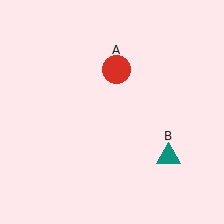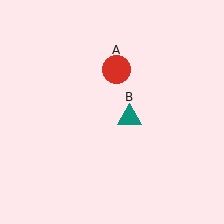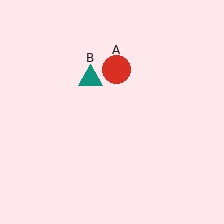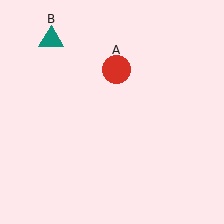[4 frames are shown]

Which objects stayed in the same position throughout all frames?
Red circle (object A) remained stationary.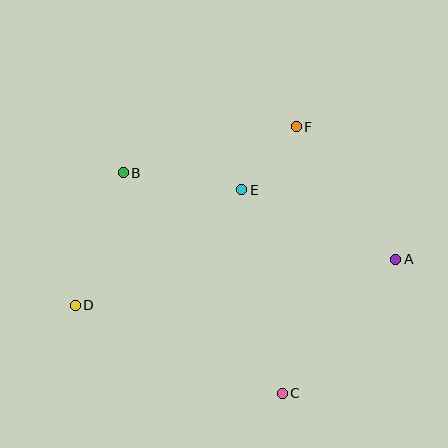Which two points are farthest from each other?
Points A and D are farthest from each other.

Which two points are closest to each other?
Points E and F are closest to each other.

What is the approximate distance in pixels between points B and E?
The distance between B and E is approximately 120 pixels.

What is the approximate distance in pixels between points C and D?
The distance between C and D is approximately 225 pixels.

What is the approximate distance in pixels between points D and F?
The distance between D and F is approximately 284 pixels.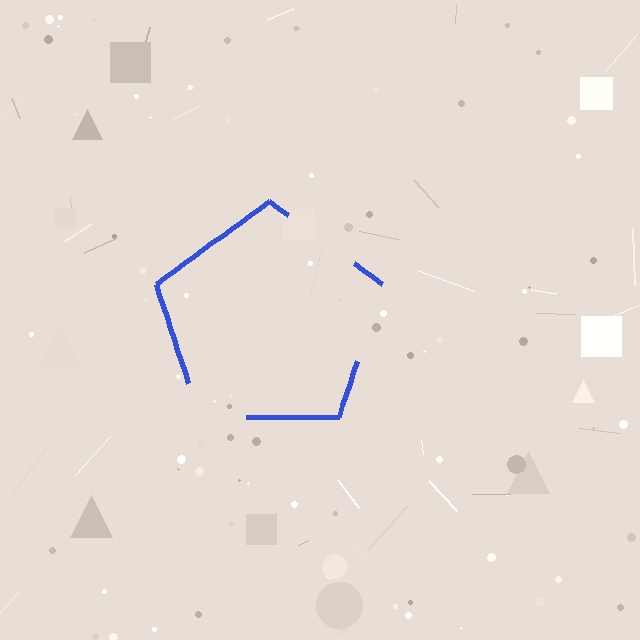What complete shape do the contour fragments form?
The contour fragments form a pentagon.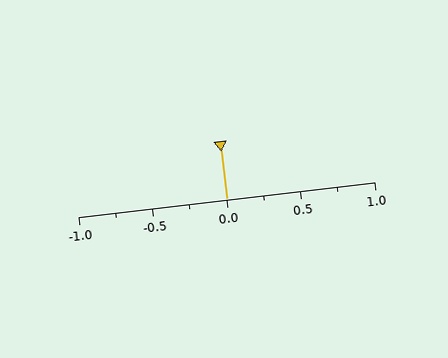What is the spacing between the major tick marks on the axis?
The major ticks are spaced 0.5 apart.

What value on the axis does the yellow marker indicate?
The marker indicates approximately 0.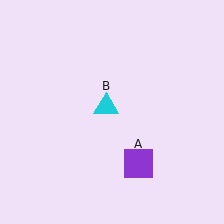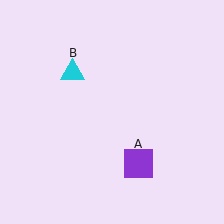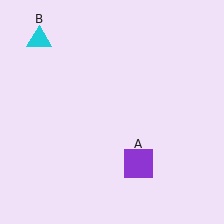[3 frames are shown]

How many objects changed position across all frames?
1 object changed position: cyan triangle (object B).